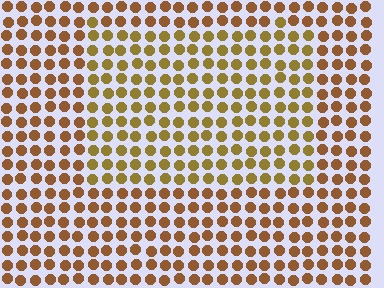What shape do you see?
I see a rectangle.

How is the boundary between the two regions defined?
The boundary is defined purely by a slight shift in hue (about 23 degrees). Spacing, size, and orientation are identical on both sides.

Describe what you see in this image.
The image is filled with small brown elements in a uniform arrangement. A rectangle-shaped region is visible where the elements are tinted to a slightly different hue, forming a subtle color boundary.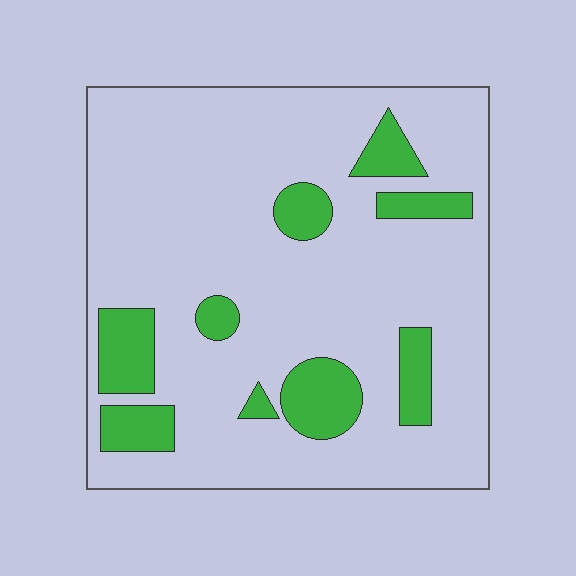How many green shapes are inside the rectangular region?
9.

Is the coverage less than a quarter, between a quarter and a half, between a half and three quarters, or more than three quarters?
Less than a quarter.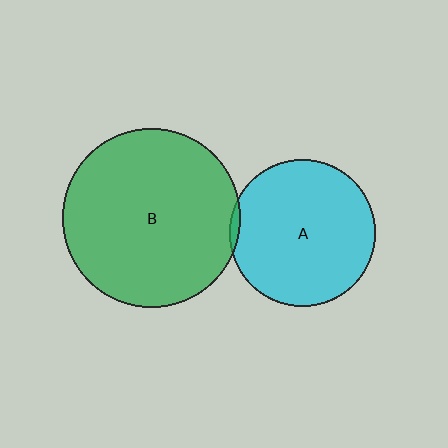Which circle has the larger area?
Circle B (green).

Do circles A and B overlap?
Yes.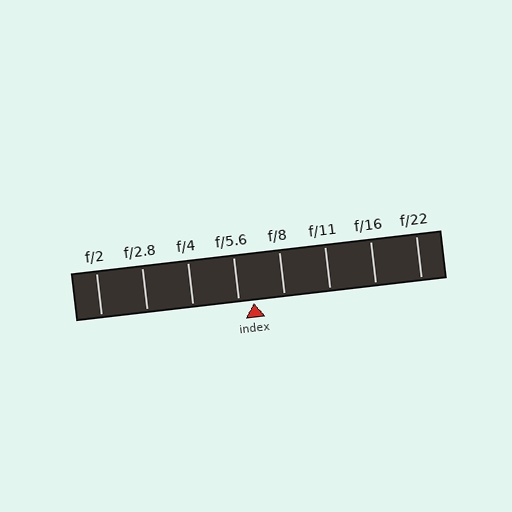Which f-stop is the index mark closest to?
The index mark is closest to f/5.6.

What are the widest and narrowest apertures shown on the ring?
The widest aperture shown is f/2 and the narrowest is f/22.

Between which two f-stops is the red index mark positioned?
The index mark is between f/5.6 and f/8.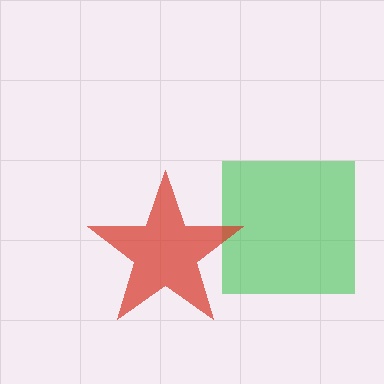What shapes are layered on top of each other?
The layered shapes are: a green square, a red star.